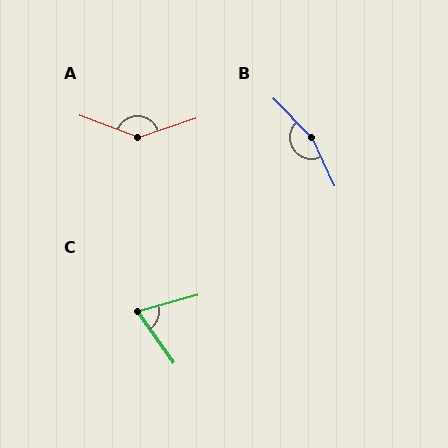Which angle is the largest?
B, at approximately 161 degrees.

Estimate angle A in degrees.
Approximately 141 degrees.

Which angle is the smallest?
C, at approximately 69 degrees.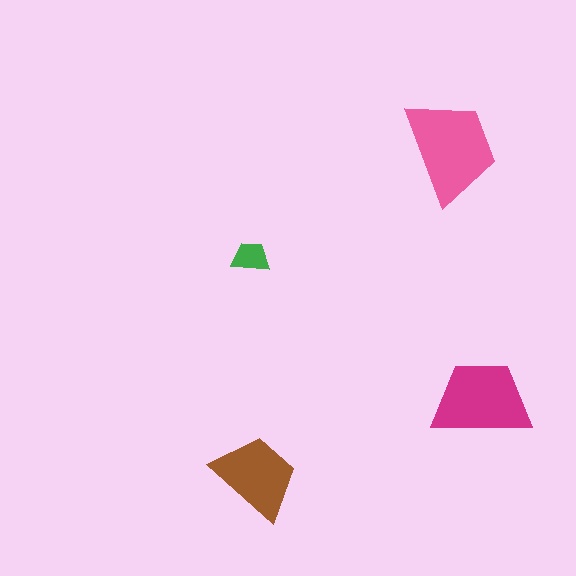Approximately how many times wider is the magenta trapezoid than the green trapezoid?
About 2.5 times wider.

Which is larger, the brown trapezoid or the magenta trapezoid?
The magenta one.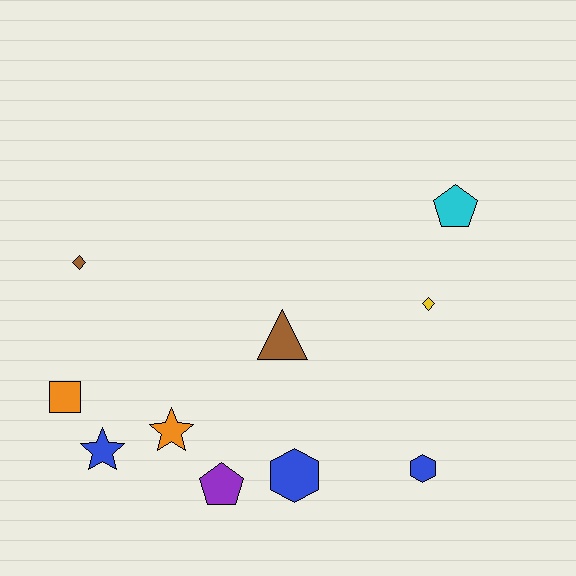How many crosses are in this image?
There are no crosses.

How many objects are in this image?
There are 10 objects.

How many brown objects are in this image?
There are 2 brown objects.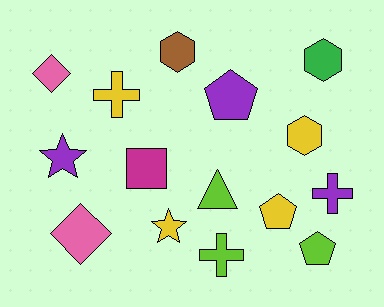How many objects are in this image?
There are 15 objects.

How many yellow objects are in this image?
There are 4 yellow objects.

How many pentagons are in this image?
There are 3 pentagons.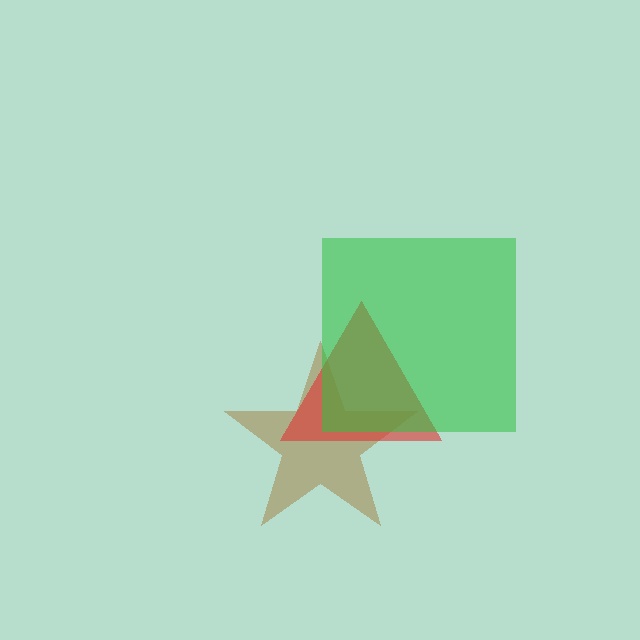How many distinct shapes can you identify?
There are 3 distinct shapes: a brown star, a red triangle, a green square.